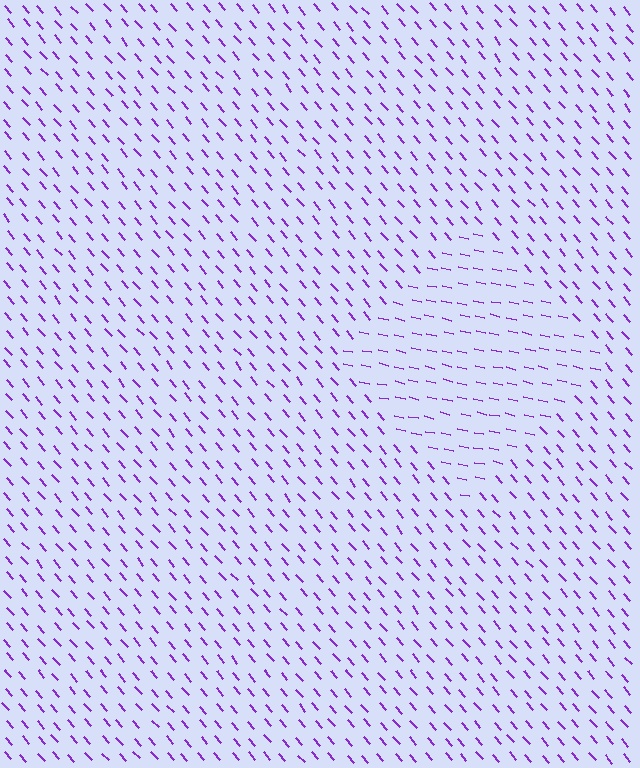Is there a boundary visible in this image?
Yes, there is a texture boundary formed by a change in line orientation.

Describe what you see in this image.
The image is filled with small purple line segments. A diamond region in the image has lines oriented differently from the surrounding lines, creating a visible texture boundary.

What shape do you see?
I see a diamond.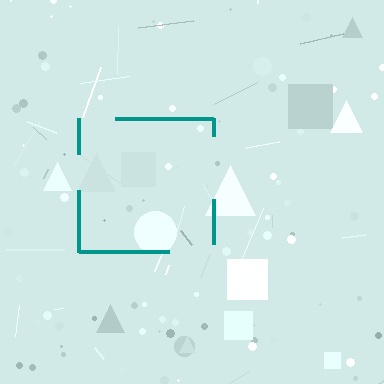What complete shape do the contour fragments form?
The contour fragments form a square.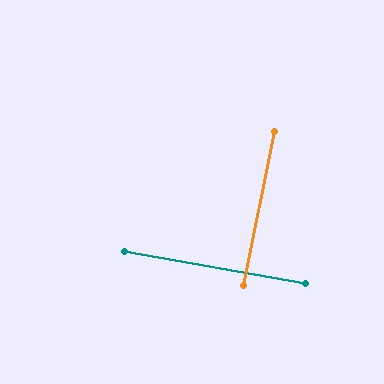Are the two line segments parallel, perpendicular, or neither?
Perpendicular — they meet at approximately 88°.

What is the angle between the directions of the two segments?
Approximately 88 degrees.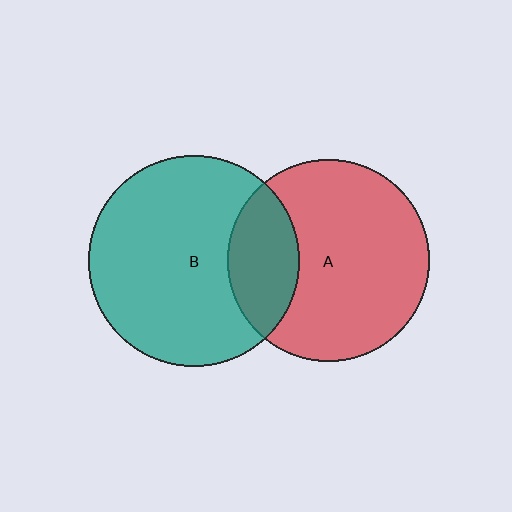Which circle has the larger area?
Circle B (teal).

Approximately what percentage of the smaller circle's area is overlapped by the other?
Approximately 25%.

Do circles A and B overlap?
Yes.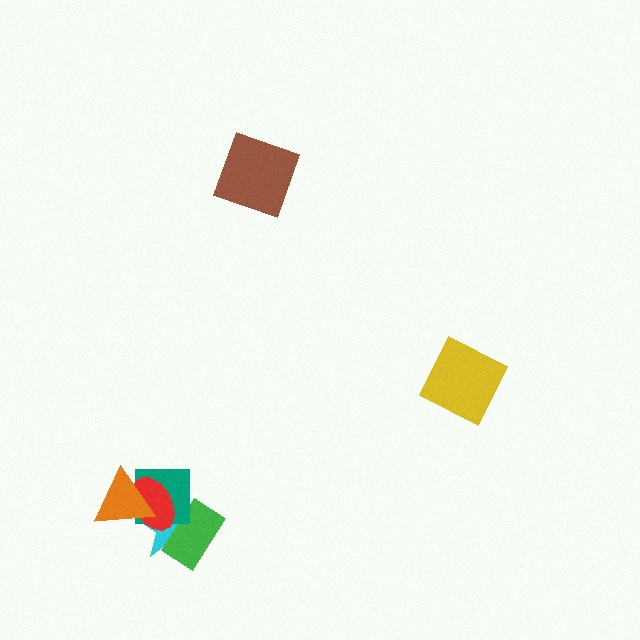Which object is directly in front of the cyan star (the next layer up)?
The green rectangle is directly in front of the cyan star.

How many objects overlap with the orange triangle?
3 objects overlap with the orange triangle.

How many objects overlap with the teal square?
4 objects overlap with the teal square.